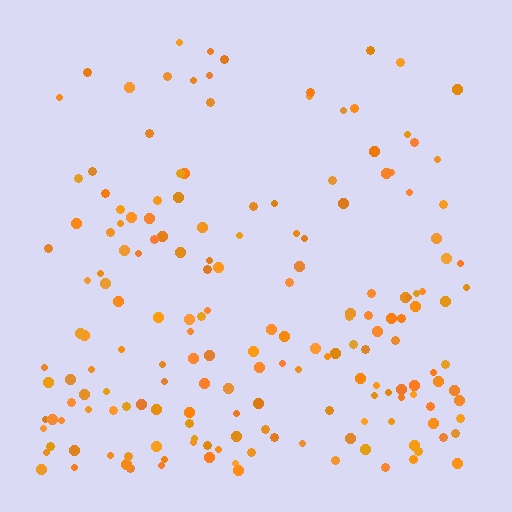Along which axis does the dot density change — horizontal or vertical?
Vertical.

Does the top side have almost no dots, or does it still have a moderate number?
Still a moderate number, just noticeably fewer than the bottom.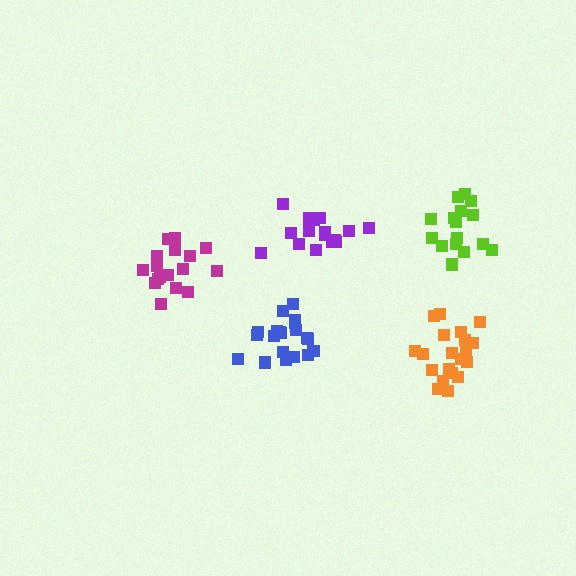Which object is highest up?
The lime cluster is topmost.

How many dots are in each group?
Group 1: 17 dots, Group 2: 17 dots, Group 3: 20 dots, Group 4: 21 dots, Group 5: 16 dots (91 total).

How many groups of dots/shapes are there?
There are 5 groups.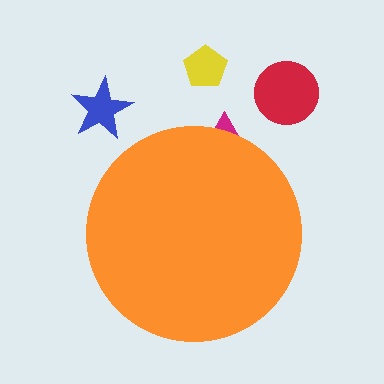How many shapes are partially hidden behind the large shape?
1 shape is partially hidden.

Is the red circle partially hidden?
No, the red circle is fully visible.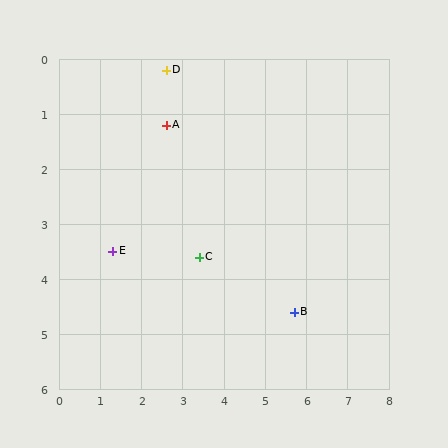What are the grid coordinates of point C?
Point C is at approximately (3.4, 3.6).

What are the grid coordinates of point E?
Point E is at approximately (1.3, 3.5).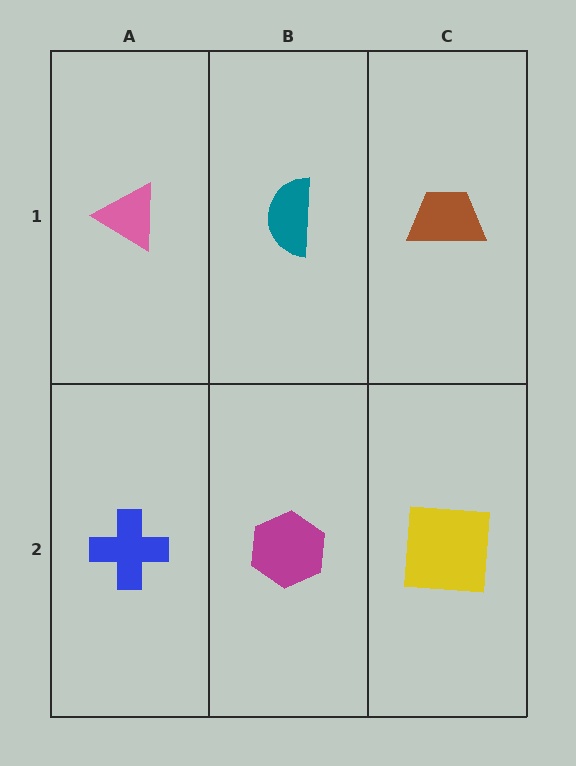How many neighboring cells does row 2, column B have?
3.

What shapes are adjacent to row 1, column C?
A yellow square (row 2, column C), a teal semicircle (row 1, column B).